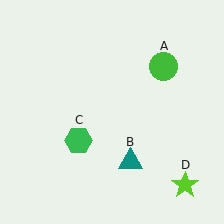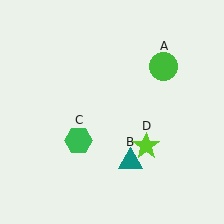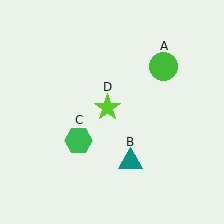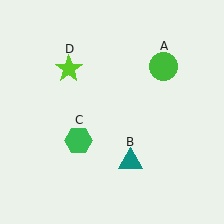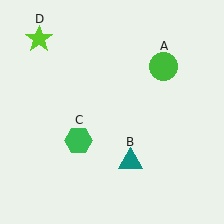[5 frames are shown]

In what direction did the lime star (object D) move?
The lime star (object D) moved up and to the left.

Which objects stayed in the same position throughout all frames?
Green circle (object A) and teal triangle (object B) and green hexagon (object C) remained stationary.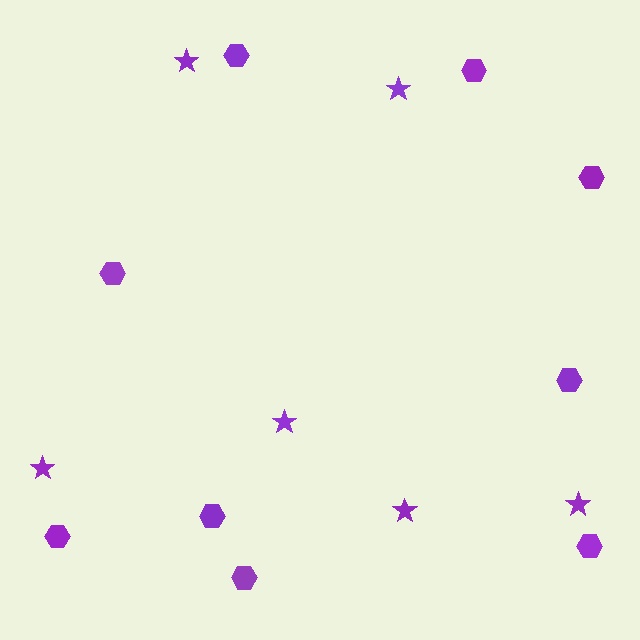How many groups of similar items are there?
There are 2 groups: one group of hexagons (9) and one group of stars (6).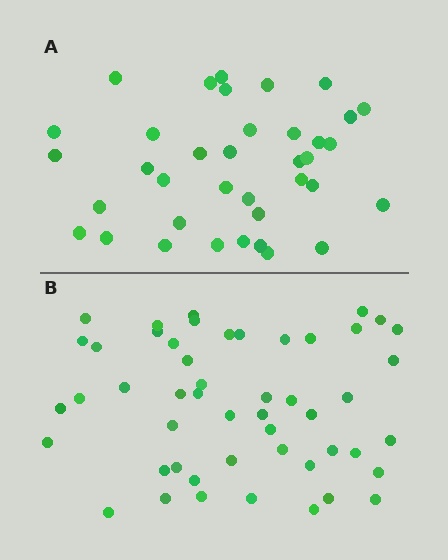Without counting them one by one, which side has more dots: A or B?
Region B (the bottom region) has more dots.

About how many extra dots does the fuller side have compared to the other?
Region B has approximately 15 more dots than region A.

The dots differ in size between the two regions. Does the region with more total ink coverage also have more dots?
No. Region A has more total ink coverage because its dots are larger, but region B actually contains more individual dots. Total area can be misleading — the number of items is what matters here.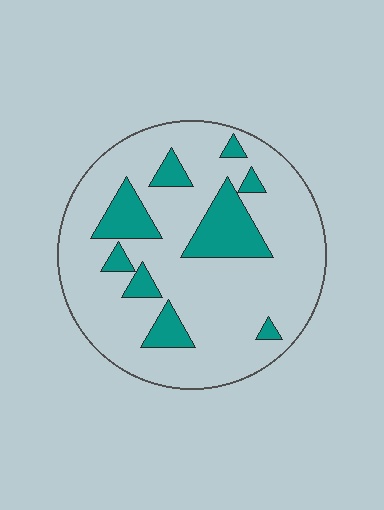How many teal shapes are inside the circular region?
9.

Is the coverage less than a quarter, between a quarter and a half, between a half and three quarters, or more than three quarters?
Less than a quarter.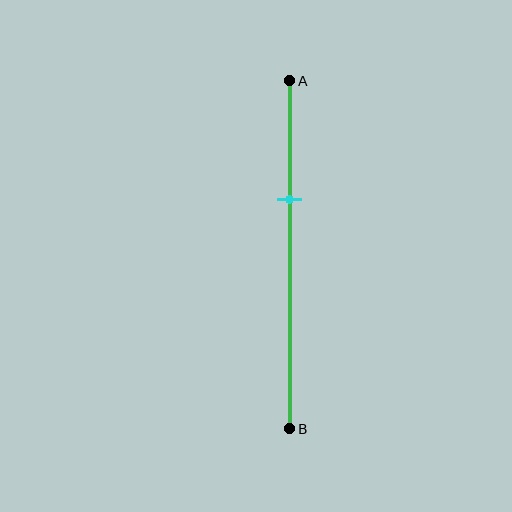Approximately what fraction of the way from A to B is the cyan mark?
The cyan mark is approximately 35% of the way from A to B.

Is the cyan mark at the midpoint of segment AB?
No, the mark is at about 35% from A, not at the 50% midpoint.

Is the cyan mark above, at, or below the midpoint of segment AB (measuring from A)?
The cyan mark is above the midpoint of segment AB.